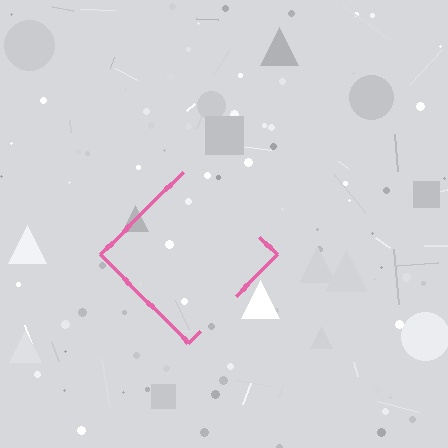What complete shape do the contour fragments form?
The contour fragments form a diamond.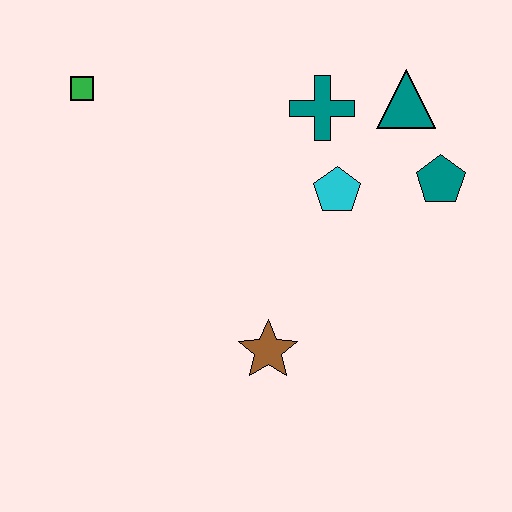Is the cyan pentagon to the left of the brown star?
No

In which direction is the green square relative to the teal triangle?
The green square is to the left of the teal triangle.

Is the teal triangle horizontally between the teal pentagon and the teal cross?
Yes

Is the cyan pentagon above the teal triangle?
No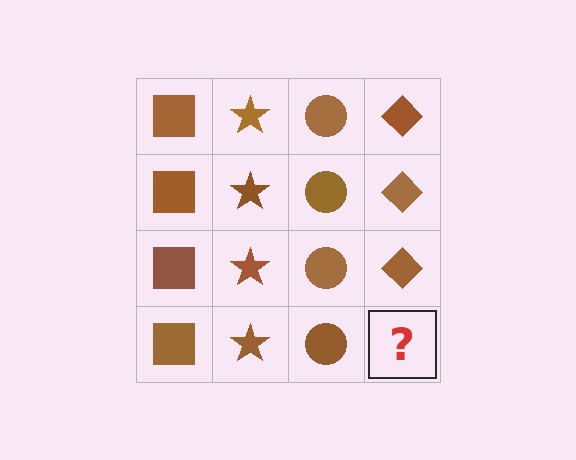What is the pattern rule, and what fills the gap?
The rule is that each column has a consistent shape. The gap should be filled with a brown diamond.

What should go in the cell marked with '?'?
The missing cell should contain a brown diamond.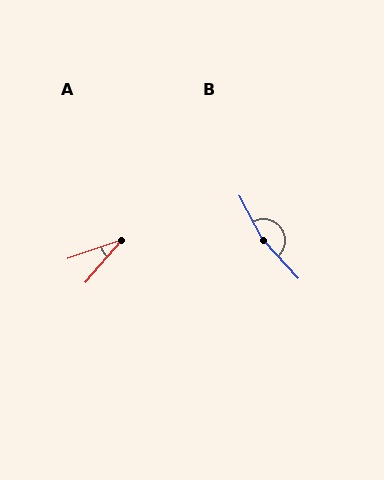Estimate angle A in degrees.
Approximately 30 degrees.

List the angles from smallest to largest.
A (30°), B (165°).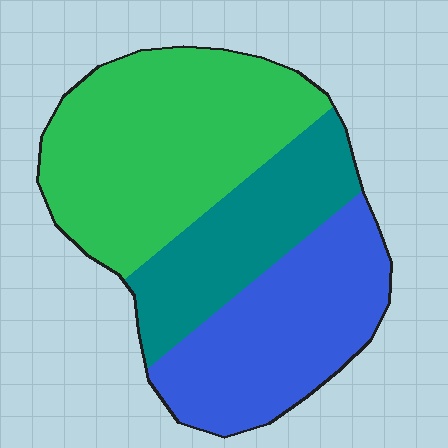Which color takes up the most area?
Green, at roughly 45%.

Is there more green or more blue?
Green.